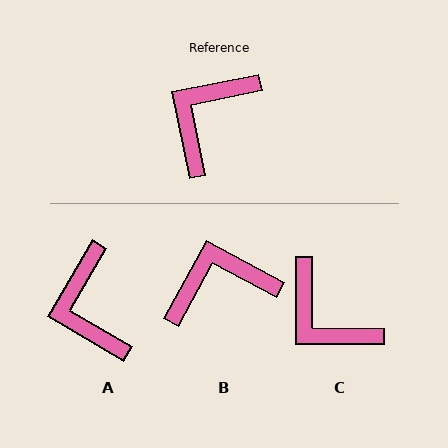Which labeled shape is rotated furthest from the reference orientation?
C, about 79 degrees away.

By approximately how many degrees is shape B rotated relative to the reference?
Approximately 40 degrees clockwise.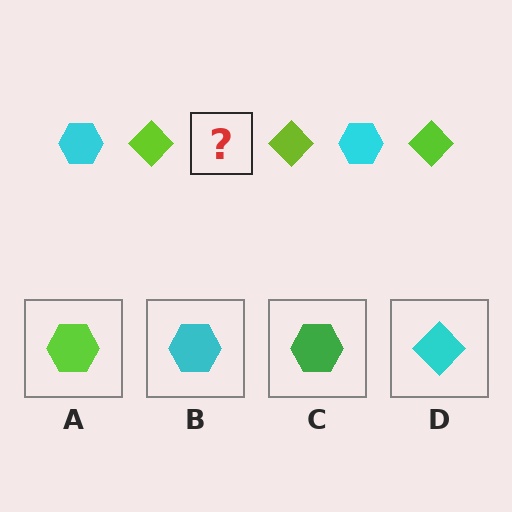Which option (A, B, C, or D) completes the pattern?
B.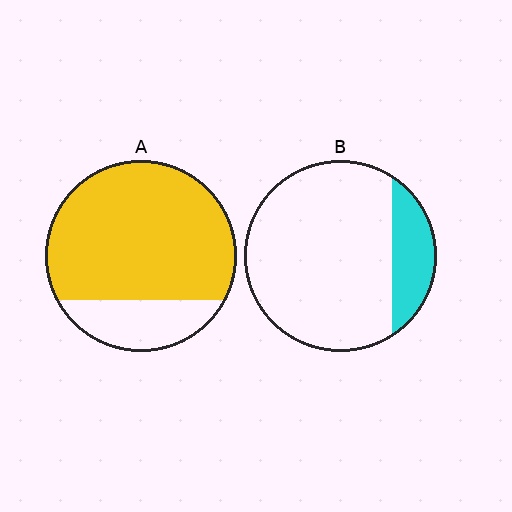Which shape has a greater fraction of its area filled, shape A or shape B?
Shape A.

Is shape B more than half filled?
No.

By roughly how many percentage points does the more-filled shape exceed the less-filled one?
By roughly 60 percentage points (A over B).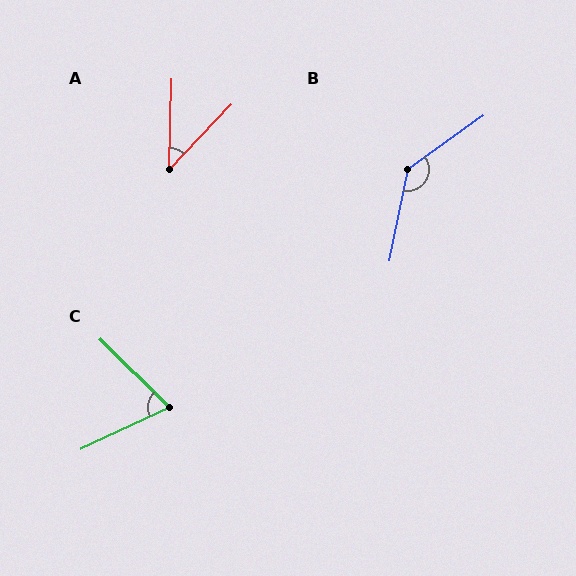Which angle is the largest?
B, at approximately 137 degrees.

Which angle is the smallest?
A, at approximately 42 degrees.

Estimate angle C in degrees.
Approximately 70 degrees.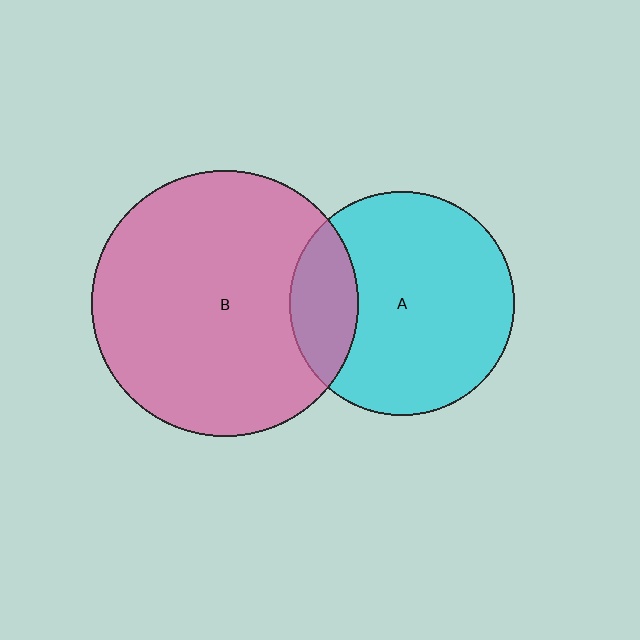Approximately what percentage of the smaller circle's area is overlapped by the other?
Approximately 20%.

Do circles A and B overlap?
Yes.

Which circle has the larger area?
Circle B (pink).